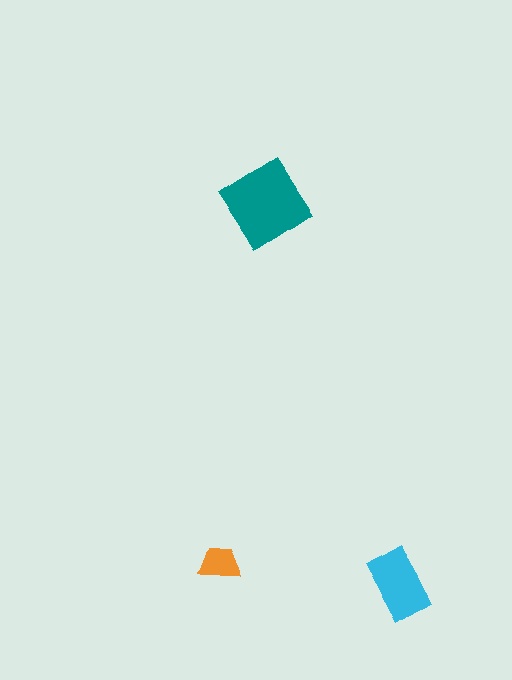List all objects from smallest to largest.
The orange trapezoid, the cyan rectangle, the teal diamond.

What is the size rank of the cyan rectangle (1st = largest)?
2nd.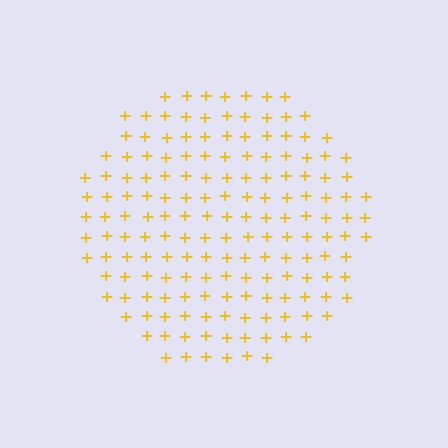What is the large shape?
The large shape is a circle.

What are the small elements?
The small elements are plus signs.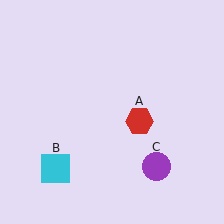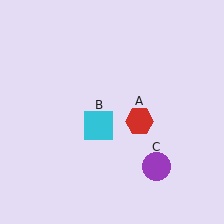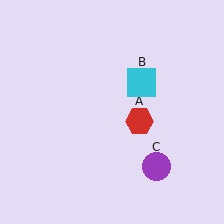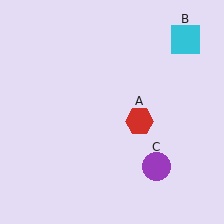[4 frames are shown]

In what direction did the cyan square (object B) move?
The cyan square (object B) moved up and to the right.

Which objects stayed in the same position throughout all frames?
Red hexagon (object A) and purple circle (object C) remained stationary.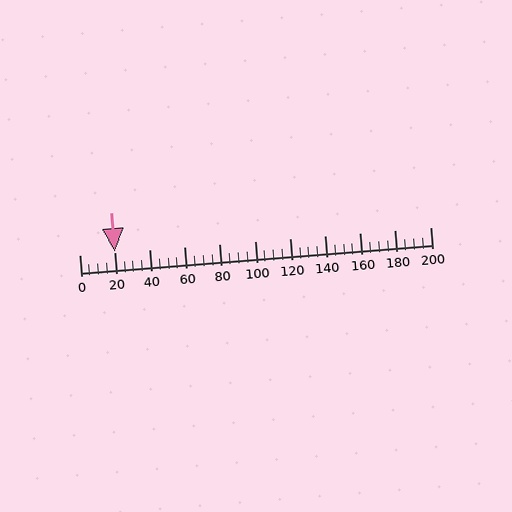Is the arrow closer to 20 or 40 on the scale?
The arrow is closer to 20.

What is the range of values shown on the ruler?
The ruler shows values from 0 to 200.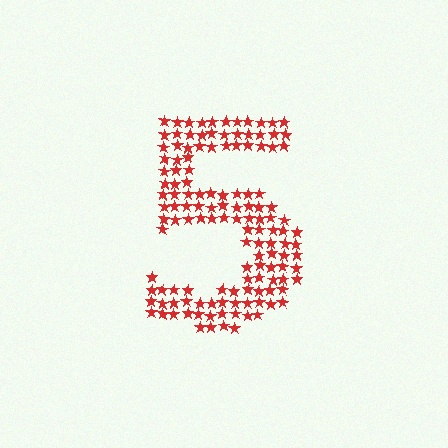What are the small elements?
The small elements are stars.